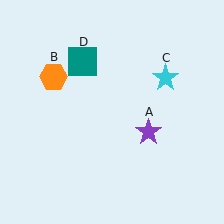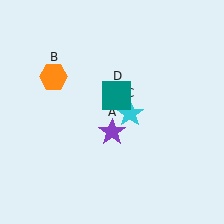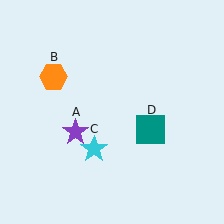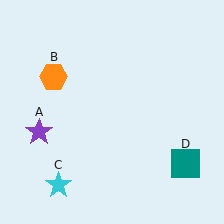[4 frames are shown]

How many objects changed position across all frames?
3 objects changed position: purple star (object A), cyan star (object C), teal square (object D).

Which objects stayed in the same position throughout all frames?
Orange hexagon (object B) remained stationary.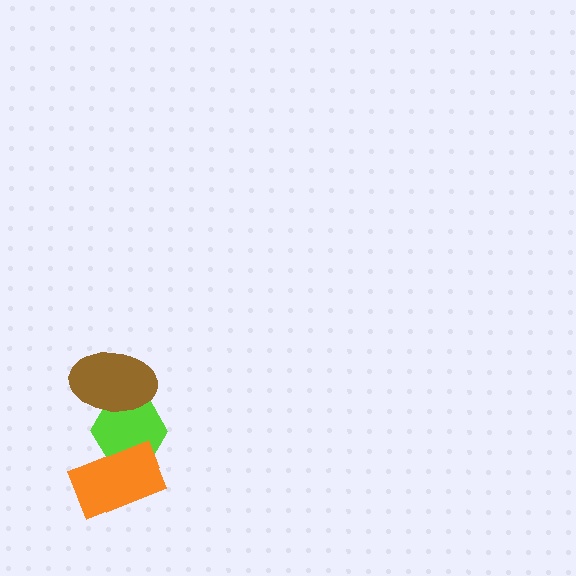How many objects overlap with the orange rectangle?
1 object overlaps with the orange rectangle.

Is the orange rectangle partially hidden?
No, no other shape covers it.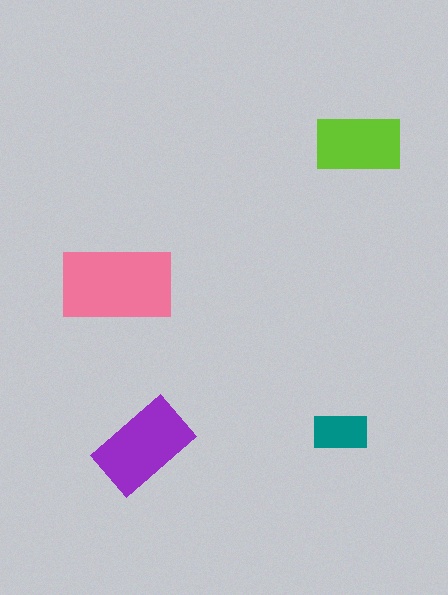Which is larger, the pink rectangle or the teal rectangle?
The pink one.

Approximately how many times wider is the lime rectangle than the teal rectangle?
About 1.5 times wider.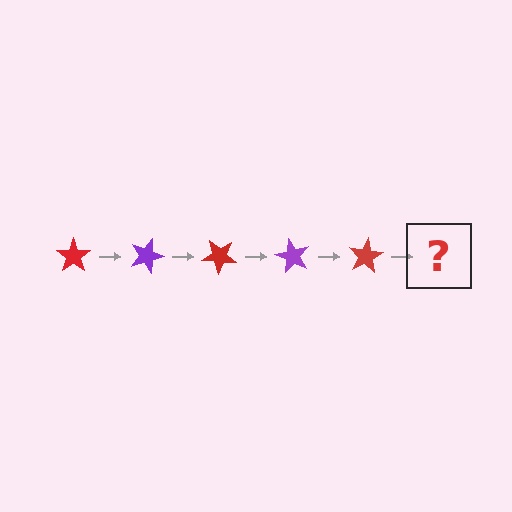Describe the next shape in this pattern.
It should be a purple star, rotated 100 degrees from the start.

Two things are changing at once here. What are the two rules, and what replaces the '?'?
The two rules are that it rotates 20 degrees each step and the color cycles through red and purple. The '?' should be a purple star, rotated 100 degrees from the start.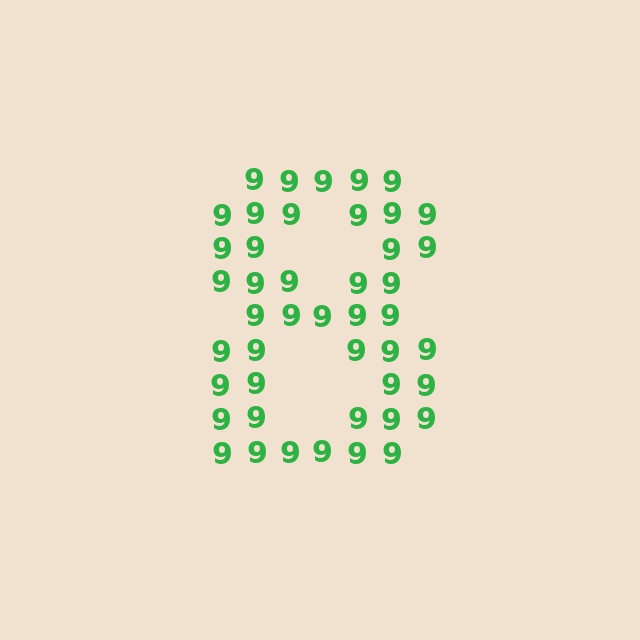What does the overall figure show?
The overall figure shows the digit 8.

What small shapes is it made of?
It is made of small digit 9's.